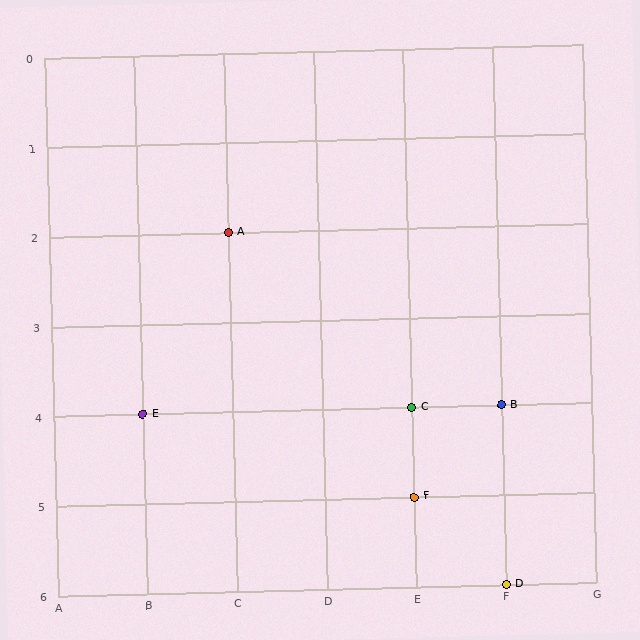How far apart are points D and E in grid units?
Points D and E are 4 columns and 2 rows apart (about 4.5 grid units diagonally).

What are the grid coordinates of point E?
Point E is at grid coordinates (B, 4).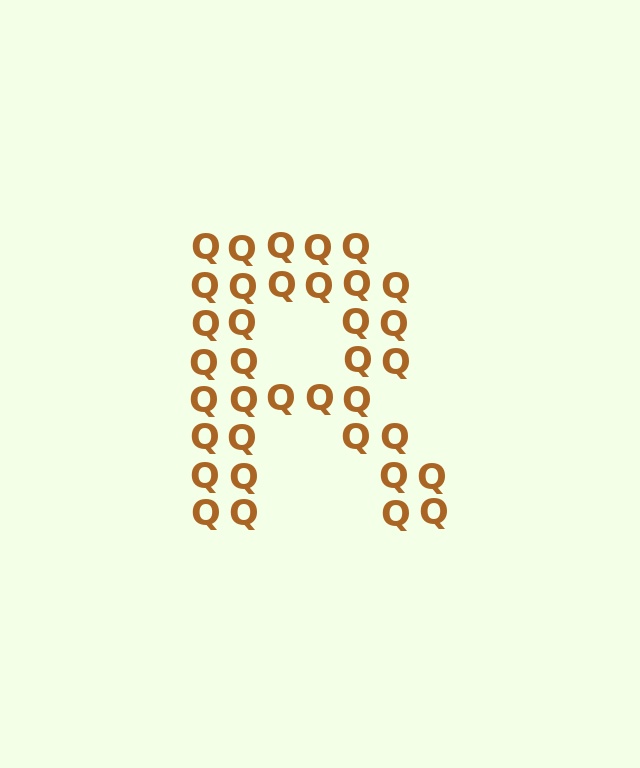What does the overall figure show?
The overall figure shows the letter R.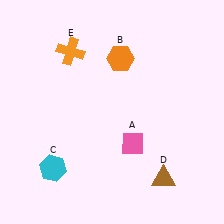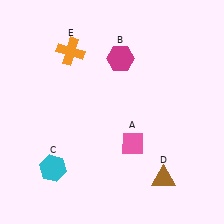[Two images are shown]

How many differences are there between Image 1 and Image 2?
There is 1 difference between the two images.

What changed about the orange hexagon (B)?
In Image 1, B is orange. In Image 2, it changed to magenta.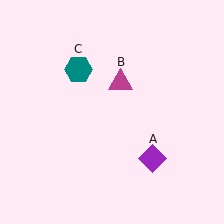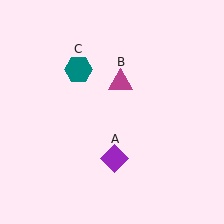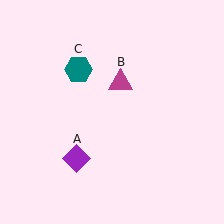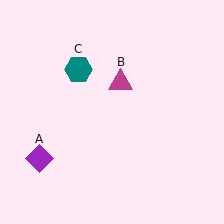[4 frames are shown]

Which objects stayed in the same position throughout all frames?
Magenta triangle (object B) and teal hexagon (object C) remained stationary.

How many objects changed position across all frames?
1 object changed position: purple diamond (object A).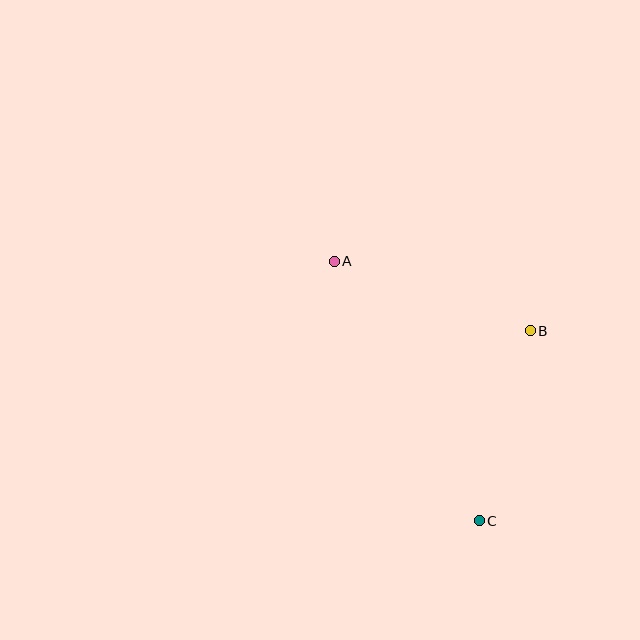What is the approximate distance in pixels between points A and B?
The distance between A and B is approximately 208 pixels.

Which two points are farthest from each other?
Points A and C are farthest from each other.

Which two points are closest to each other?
Points B and C are closest to each other.